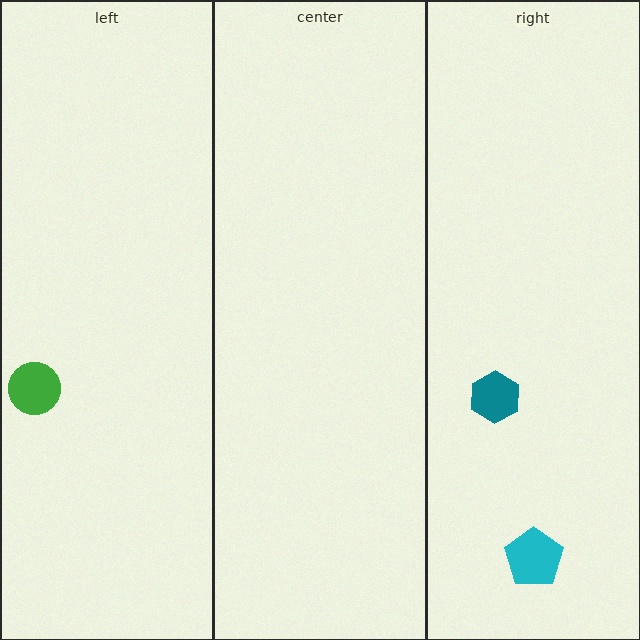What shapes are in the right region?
The cyan pentagon, the teal hexagon.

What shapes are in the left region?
The green circle.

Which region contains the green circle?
The left region.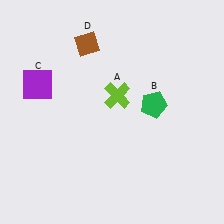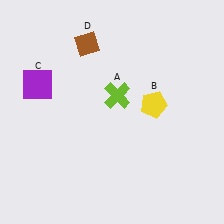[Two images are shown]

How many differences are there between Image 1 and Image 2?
There is 1 difference between the two images.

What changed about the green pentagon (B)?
In Image 1, B is green. In Image 2, it changed to yellow.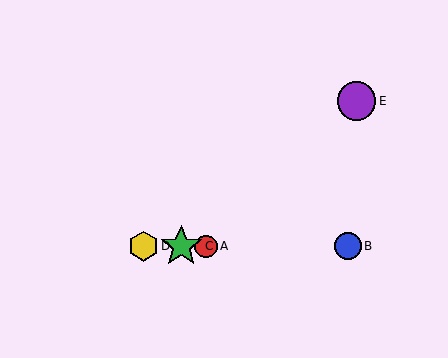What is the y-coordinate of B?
Object B is at y≈246.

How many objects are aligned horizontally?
4 objects (A, B, C, D) are aligned horizontally.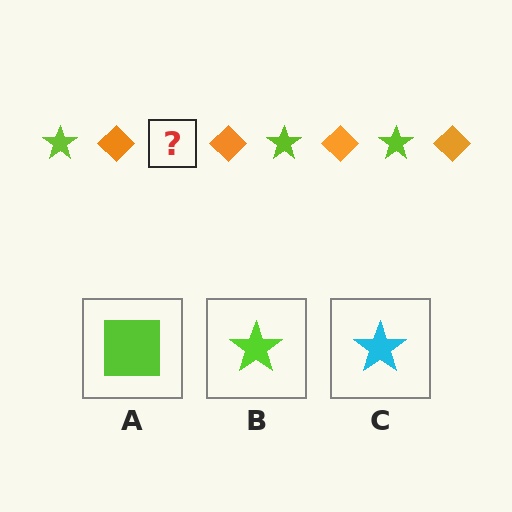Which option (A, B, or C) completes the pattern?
B.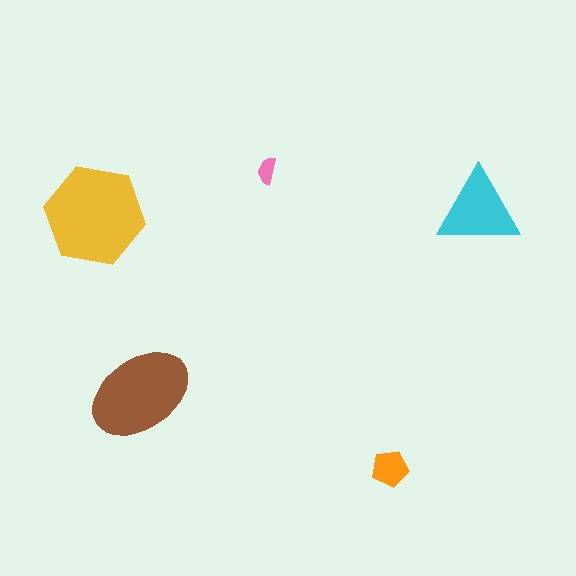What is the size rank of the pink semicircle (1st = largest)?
5th.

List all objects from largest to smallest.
The yellow hexagon, the brown ellipse, the cyan triangle, the orange pentagon, the pink semicircle.